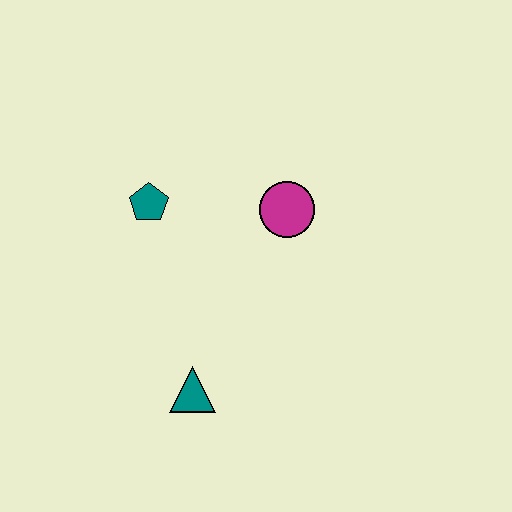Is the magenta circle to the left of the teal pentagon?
No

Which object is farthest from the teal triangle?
The magenta circle is farthest from the teal triangle.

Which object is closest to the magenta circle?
The teal pentagon is closest to the magenta circle.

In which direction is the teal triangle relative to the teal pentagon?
The teal triangle is below the teal pentagon.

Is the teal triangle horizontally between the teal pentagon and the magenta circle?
Yes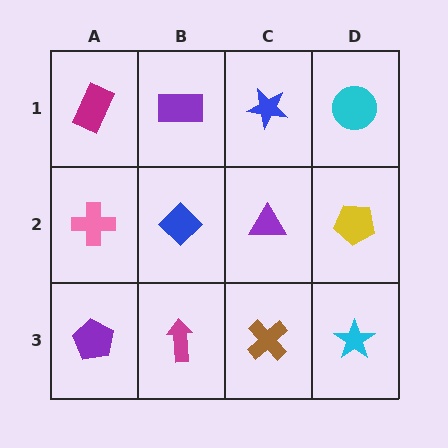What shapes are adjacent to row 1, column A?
A pink cross (row 2, column A), a purple rectangle (row 1, column B).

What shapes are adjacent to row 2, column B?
A purple rectangle (row 1, column B), a magenta arrow (row 3, column B), a pink cross (row 2, column A), a purple triangle (row 2, column C).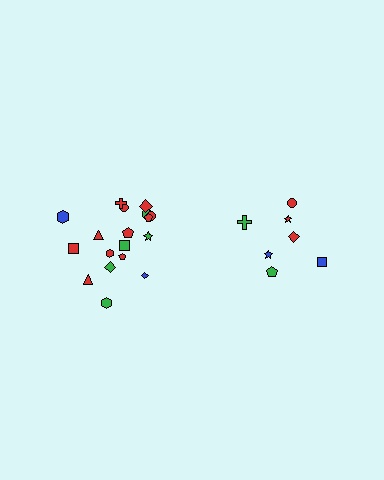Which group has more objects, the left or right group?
The left group.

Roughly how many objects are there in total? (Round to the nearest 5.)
Roughly 25 objects in total.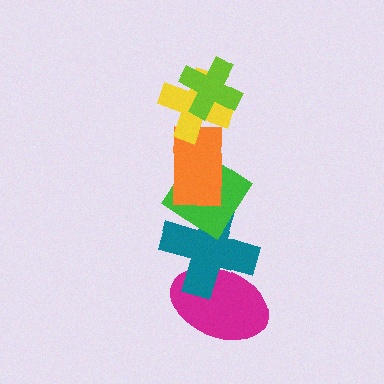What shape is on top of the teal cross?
The green diamond is on top of the teal cross.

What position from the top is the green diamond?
The green diamond is 4th from the top.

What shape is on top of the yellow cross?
The lime cross is on top of the yellow cross.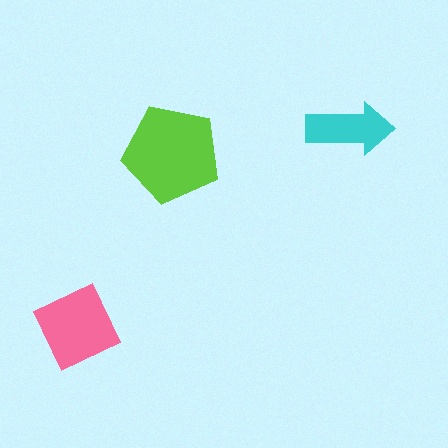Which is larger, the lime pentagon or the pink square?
The lime pentagon.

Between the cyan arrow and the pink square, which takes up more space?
The pink square.